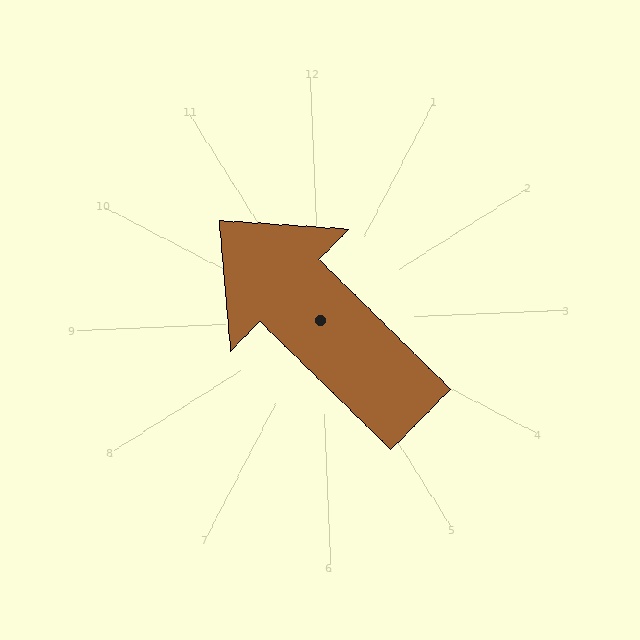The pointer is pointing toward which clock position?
Roughly 11 o'clock.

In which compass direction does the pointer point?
Northwest.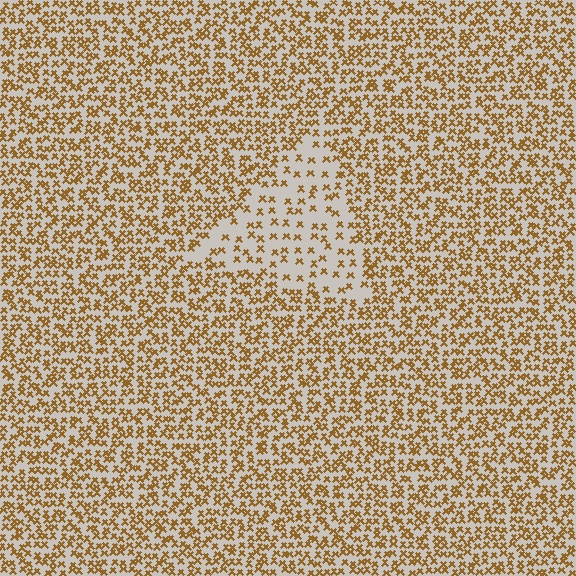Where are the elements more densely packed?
The elements are more densely packed outside the triangle boundary.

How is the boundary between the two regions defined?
The boundary is defined by a change in element density (approximately 2.3x ratio). All elements are the same color, size, and shape.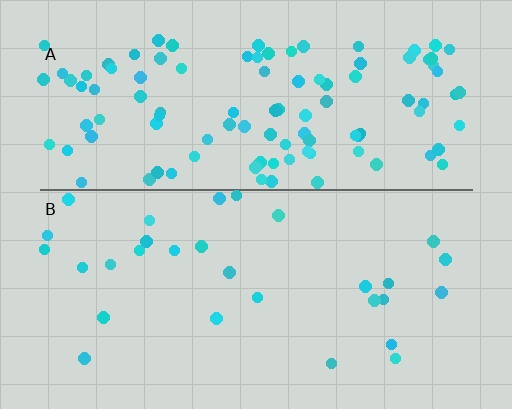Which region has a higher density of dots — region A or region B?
A (the top).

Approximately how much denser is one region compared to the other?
Approximately 3.7× — region A over region B.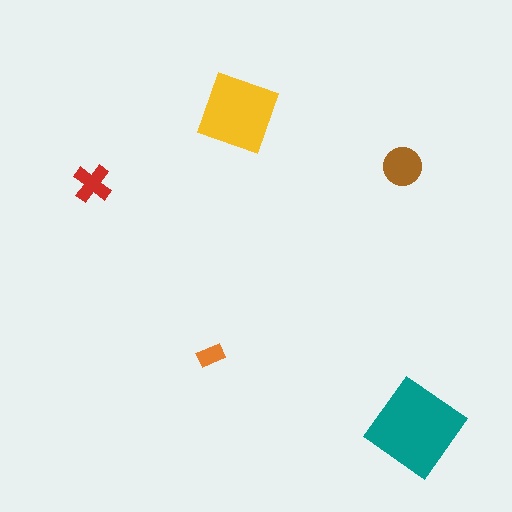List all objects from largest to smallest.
The teal diamond, the yellow diamond, the brown circle, the red cross, the orange rectangle.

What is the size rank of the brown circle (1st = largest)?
3rd.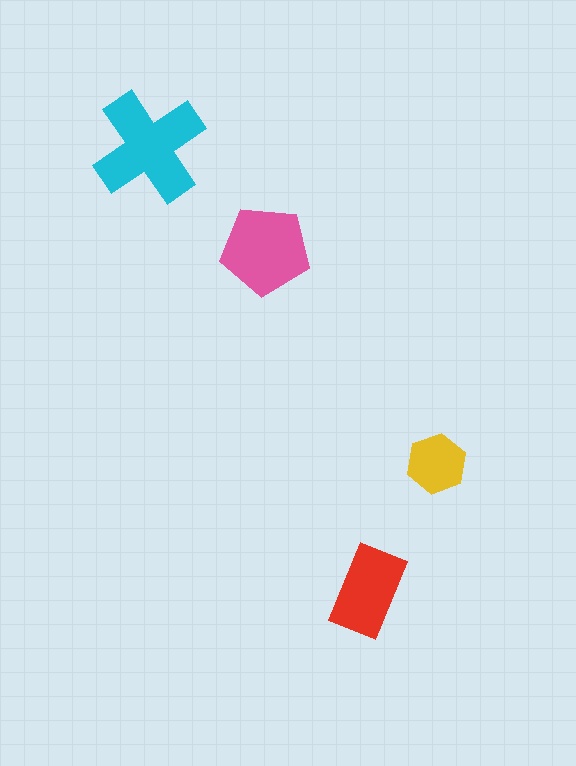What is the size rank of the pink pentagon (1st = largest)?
2nd.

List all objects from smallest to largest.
The yellow hexagon, the red rectangle, the pink pentagon, the cyan cross.